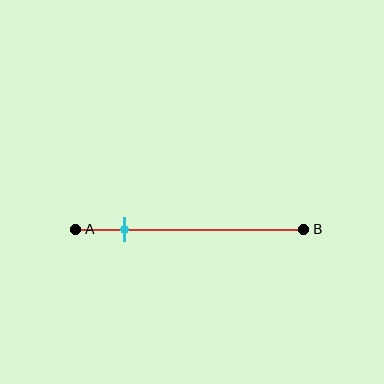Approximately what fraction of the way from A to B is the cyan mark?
The cyan mark is approximately 20% of the way from A to B.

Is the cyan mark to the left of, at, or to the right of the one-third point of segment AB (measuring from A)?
The cyan mark is to the left of the one-third point of segment AB.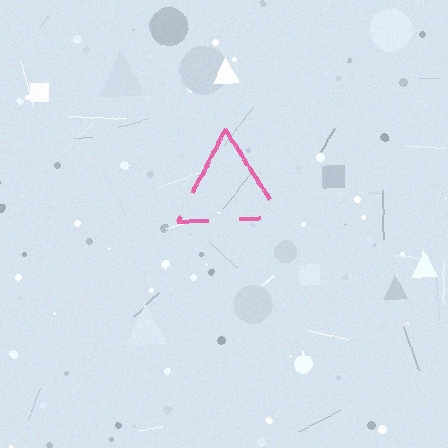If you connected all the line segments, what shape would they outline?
They would outline a triangle.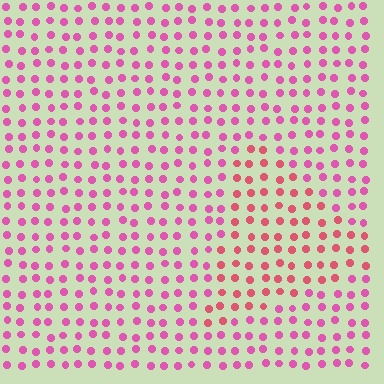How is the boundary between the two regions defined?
The boundary is defined purely by a slight shift in hue (about 29 degrees). Spacing, size, and orientation are identical on both sides.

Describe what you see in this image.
The image is filled with small pink elements in a uniform arrangement. A triangle-shaped region is visible where the elements are tinted to a slightly different hue, forming a subtle color boundary.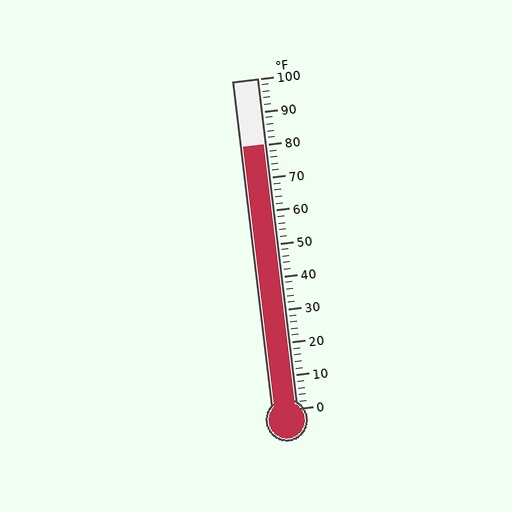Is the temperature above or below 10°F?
The temperature is above 10°F.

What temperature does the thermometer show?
The thermometer shows approximately 80°F.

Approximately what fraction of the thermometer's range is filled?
The thermometer is filled to approximately 80% of its range.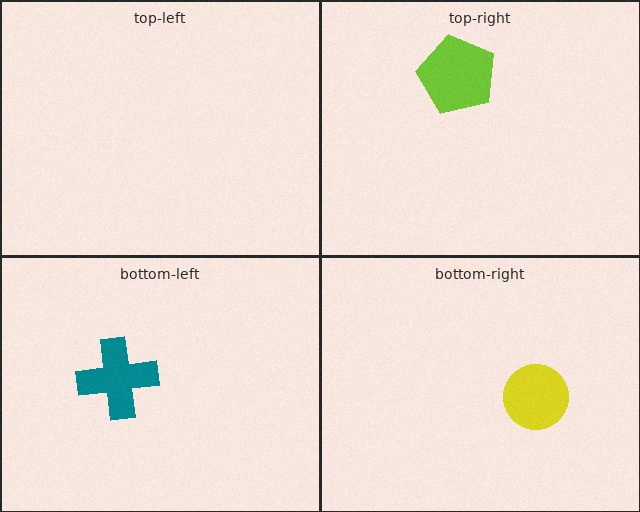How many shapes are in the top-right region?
1.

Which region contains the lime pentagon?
The top-right region.